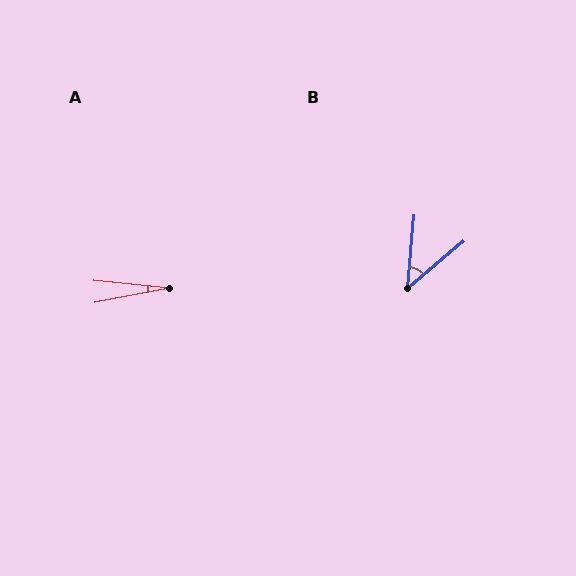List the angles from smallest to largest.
A (17°), B (45°).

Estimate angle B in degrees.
Approximately 45 degrees.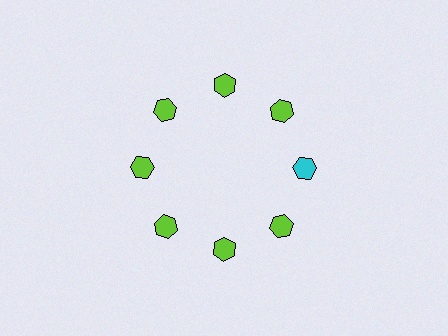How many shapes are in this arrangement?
There are 8 shapes arranged in a ring pattern.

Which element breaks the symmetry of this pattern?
The cyan hexagon at roughly the 3 o'clock position breaks the symmetry. All other shapes are lime hexagons.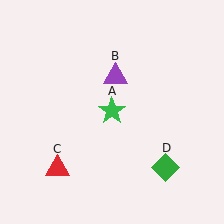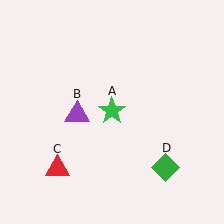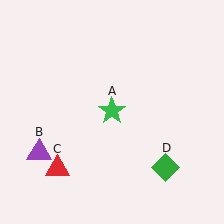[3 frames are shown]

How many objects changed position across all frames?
1 object changed position: purple triangle (object B).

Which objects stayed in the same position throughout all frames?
Green star (object A) and red triangle (object C) and green diamond (object D) remained stationary.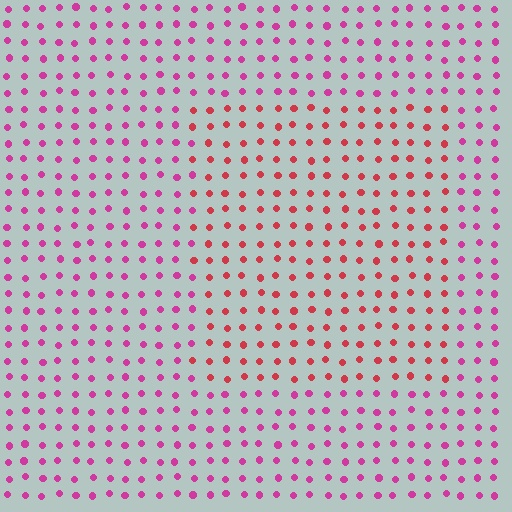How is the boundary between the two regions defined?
The boundary is defined purely by a slight shift in hue (about 35 degrees). Spacing, size, and orientation are identical on both sides.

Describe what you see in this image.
The image is filled with small magenta elements in a uniform arrangement. A rectangle-shaped region is visible where the elements are tinted to a slightly different hue, forming a subtle color boundary.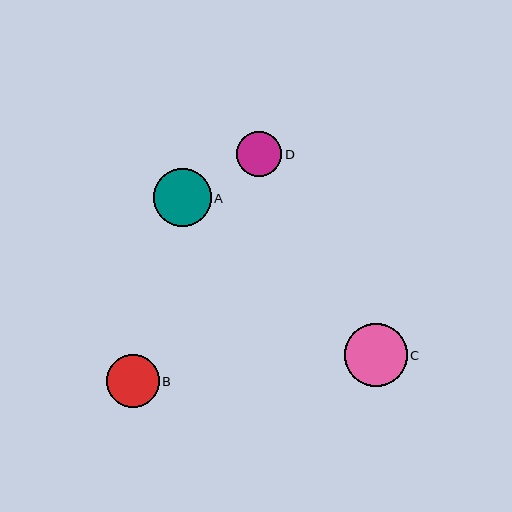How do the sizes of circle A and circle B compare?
Circle A and circle B are approximately the same size.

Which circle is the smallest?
Circle D is the smallest with a size of approximately 45 pixels.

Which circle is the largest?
Circle C is the largest with a size of approximately 63 pixels.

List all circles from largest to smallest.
From largest to smallest: C, A, B, D.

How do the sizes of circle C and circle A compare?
Circle C and circle A are approximately the same size.